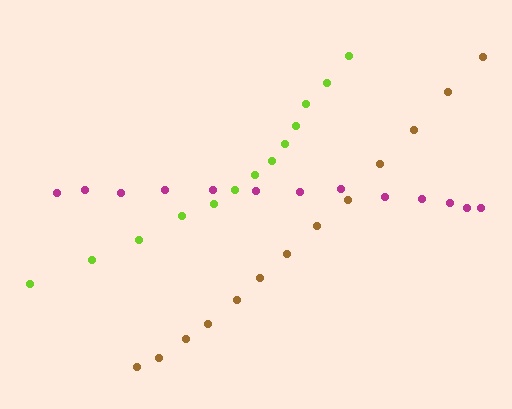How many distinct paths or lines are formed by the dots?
There are 3 distinct paths.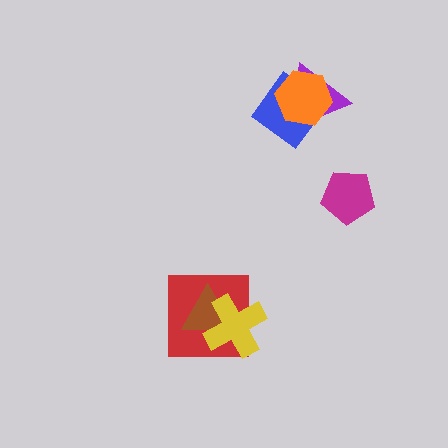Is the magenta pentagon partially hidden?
No, no other shape covers it.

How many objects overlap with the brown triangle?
2 objects overlap with the brown triangle.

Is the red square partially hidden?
Yes, it is partially covered by another shape.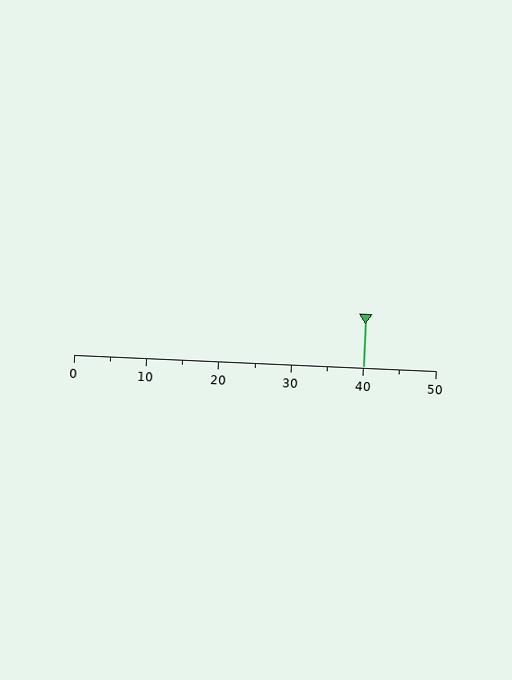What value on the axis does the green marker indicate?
The marker indicates approximately 40.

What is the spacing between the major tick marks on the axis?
The major ticks are spaced 10 apart.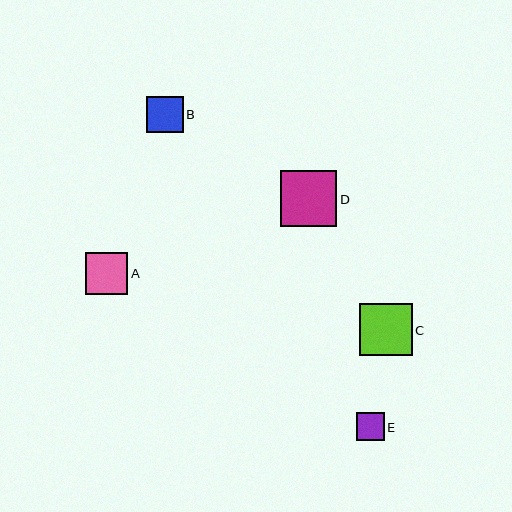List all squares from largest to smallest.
From largest to smallest: D, C, A, B, E.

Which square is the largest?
Square D is the largest with a size of approximately 56 pixels.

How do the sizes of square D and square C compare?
Square D and square C are approximately the same size.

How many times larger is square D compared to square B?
Square D is approximately 1.6 times the size of square B.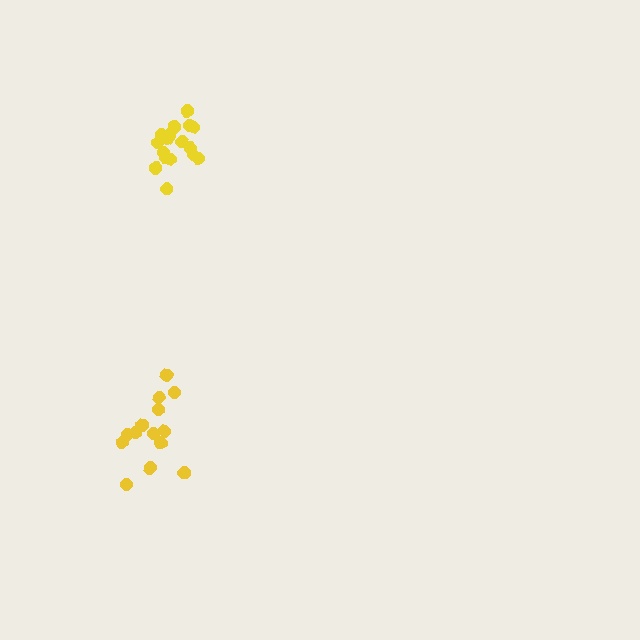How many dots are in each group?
Group 1: 14 dots, Group 2: 17 dots (31 total).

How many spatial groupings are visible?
There are 2 spatial groupings.